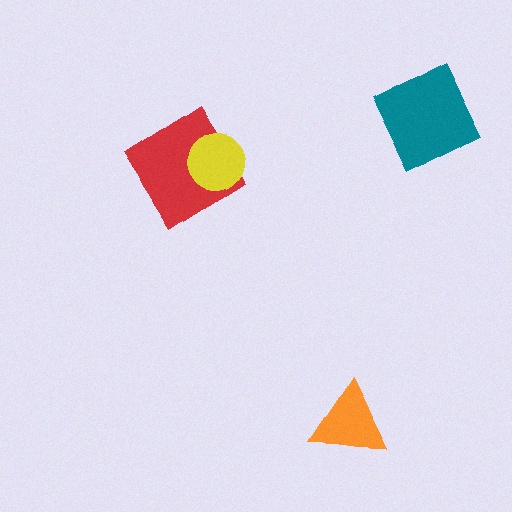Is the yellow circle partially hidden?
No, no other shape covers it.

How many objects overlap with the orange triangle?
0 objects overlap with the orange triangle.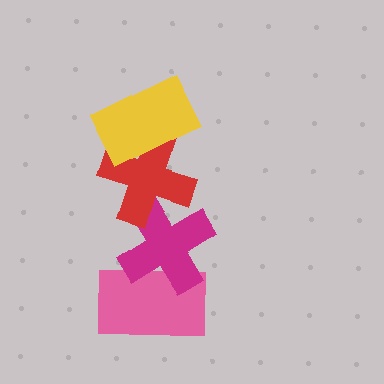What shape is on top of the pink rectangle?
The magenta cross is on top of the pink rectangle.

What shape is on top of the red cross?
The yellow rectangle is on top of the red cross.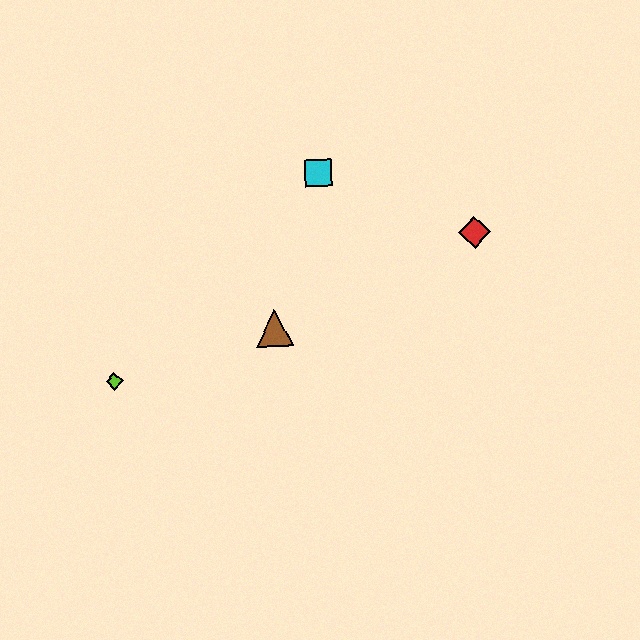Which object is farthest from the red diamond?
The lime diamond is farthest from the red diamond.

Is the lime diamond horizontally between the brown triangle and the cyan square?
No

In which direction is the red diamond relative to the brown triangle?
The red diamond is to the right of the brown triangle.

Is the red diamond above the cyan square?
No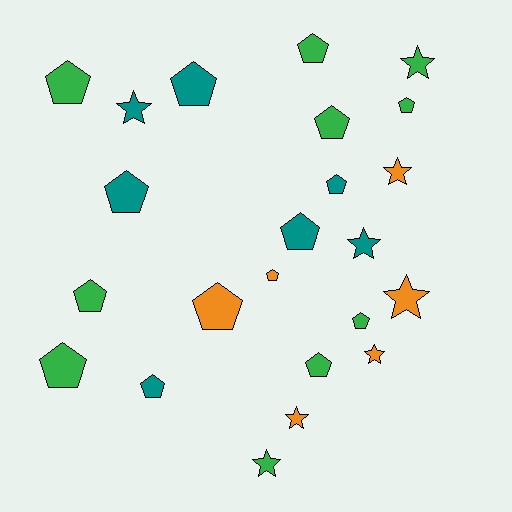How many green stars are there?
There are 2 green stars.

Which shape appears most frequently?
Pentagon, with 15 objects.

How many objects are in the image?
There are 23 objects.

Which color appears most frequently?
Green, with 10 objects.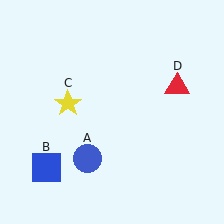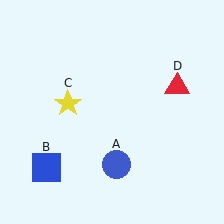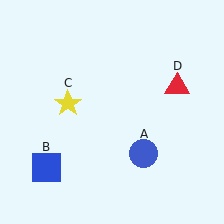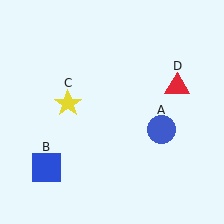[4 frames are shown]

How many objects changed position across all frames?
1 object changed position: blue circle (object A).